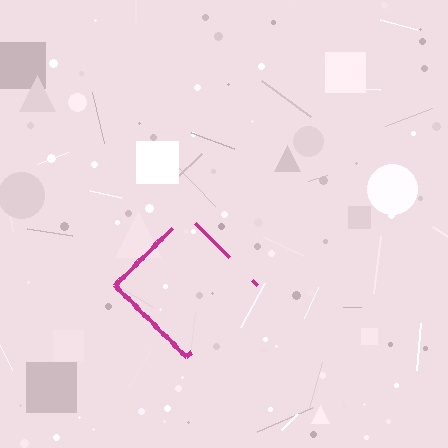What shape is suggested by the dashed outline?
The dashed outline suggests a diamond.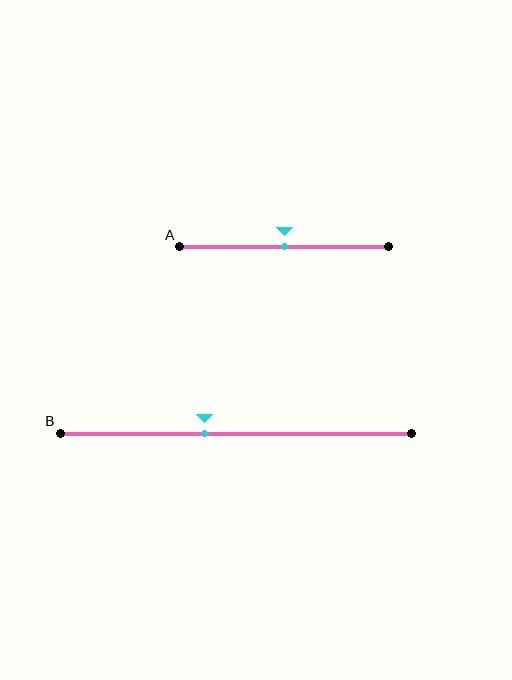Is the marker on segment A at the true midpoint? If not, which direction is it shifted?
Yes, the marker on segment A is at the true midpoint.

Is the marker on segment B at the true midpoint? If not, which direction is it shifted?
No, the marker on segment B is shifted to the left by about 9% of the segment length.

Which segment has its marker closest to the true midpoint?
Segment A has its marker closest to the true midpoint.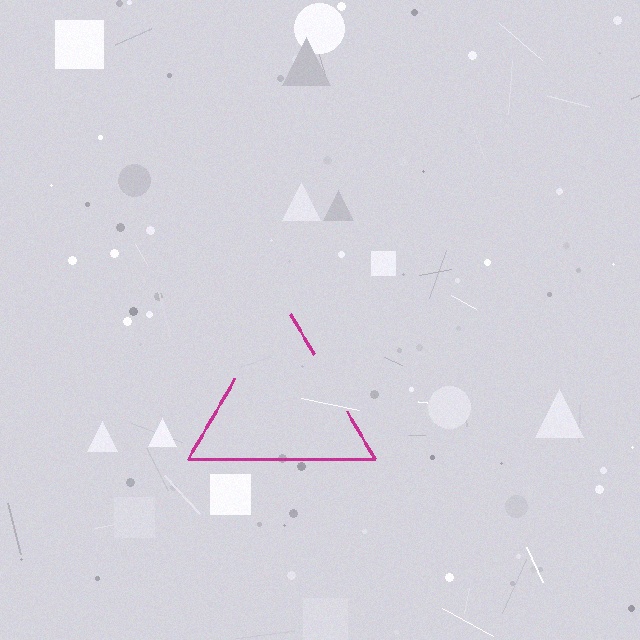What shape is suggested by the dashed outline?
The dashed outline suggests a triangle.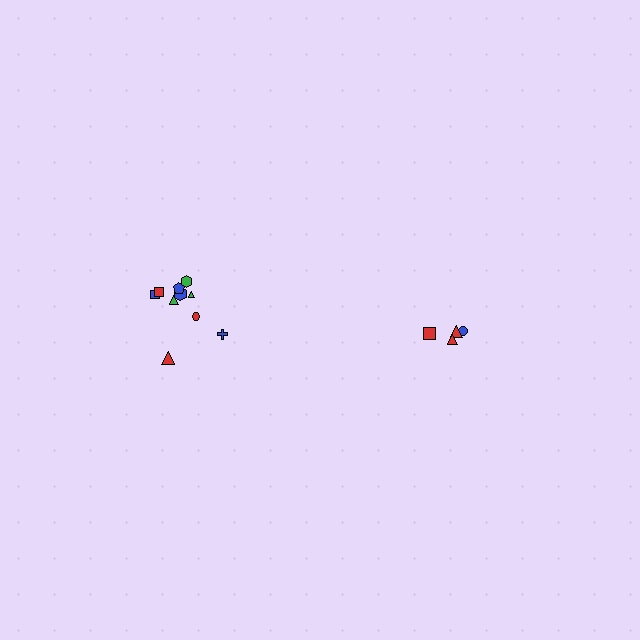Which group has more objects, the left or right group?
The left group.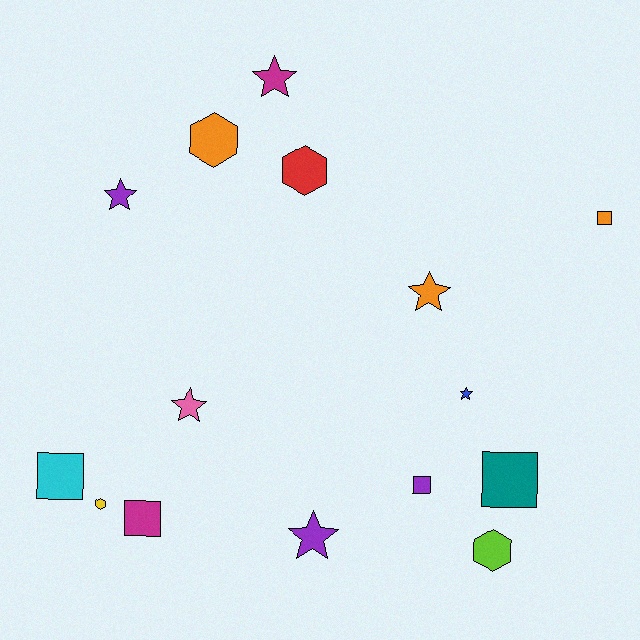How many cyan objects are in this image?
There is 1 cyan object.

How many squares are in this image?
There are 5 squares.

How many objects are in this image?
There are 15 objects.